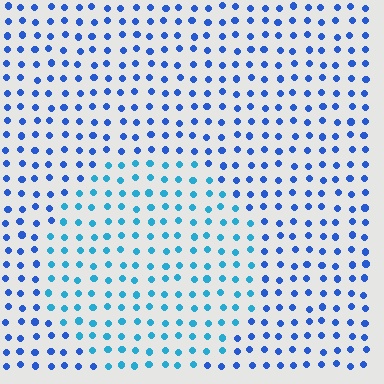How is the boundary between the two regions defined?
The boundary is defined purely by a slight shift in hue (about 29 degrees). Spacing, size, and orientation are identical on both sides.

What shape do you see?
I see a circle.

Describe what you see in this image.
The image is filled with small blue elements in a uniform arrangement. A circle-shaped region is visible where the elements are tinted to a slightly different hue, forming a subtle color boundary.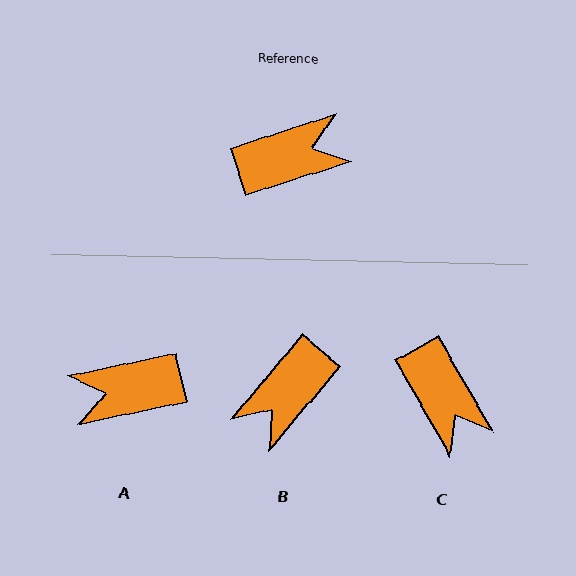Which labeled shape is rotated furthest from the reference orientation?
A, about 174 degrees away.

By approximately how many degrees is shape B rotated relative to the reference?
Approximately 148 degrees clockwise.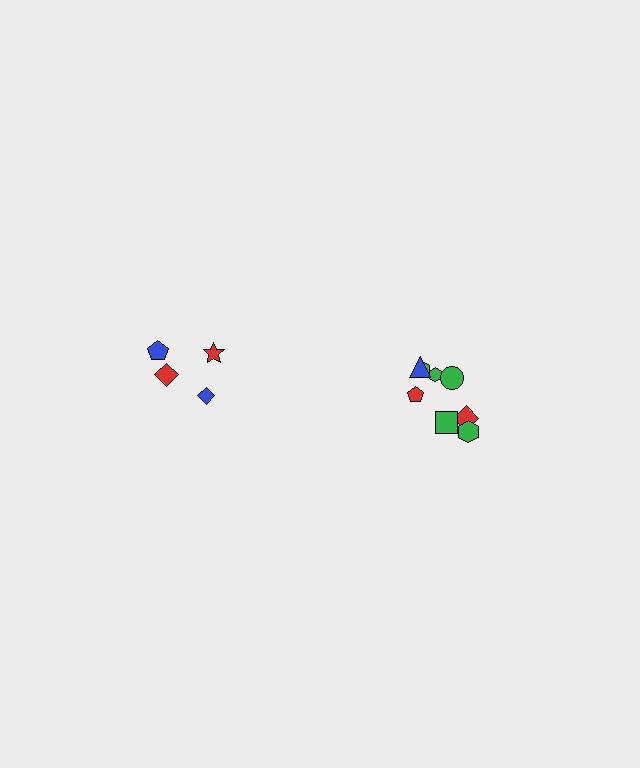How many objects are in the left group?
There are 4 objects.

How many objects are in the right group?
There are 8 objects.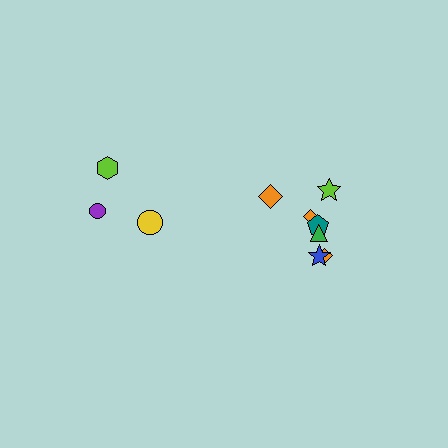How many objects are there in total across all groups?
There are 10 objects.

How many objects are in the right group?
There are 7 objects.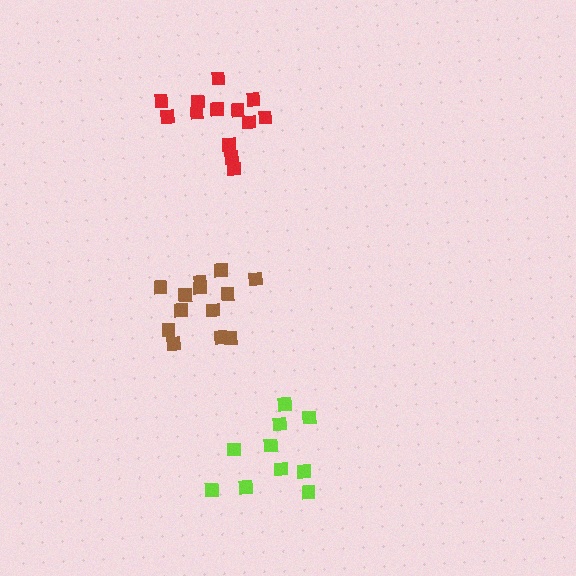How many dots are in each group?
Group 1: 14 dots, Group 2: 10 dots, Group 3: 13 dots (37 total).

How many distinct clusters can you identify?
There are 3 distinct clusters.